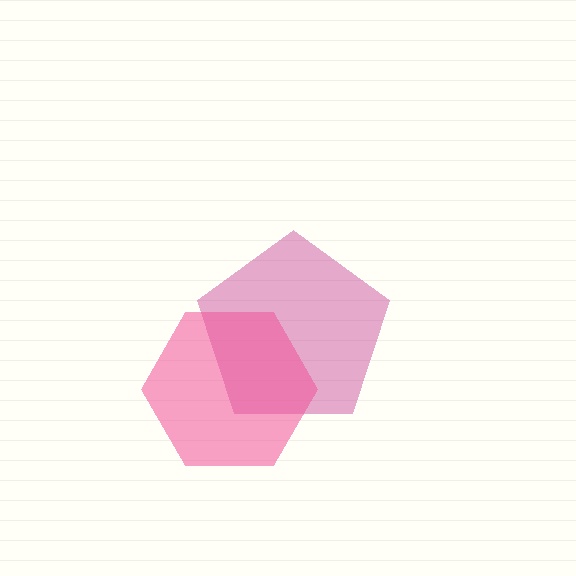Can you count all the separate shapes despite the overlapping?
Yes, there are 2 separate shapes.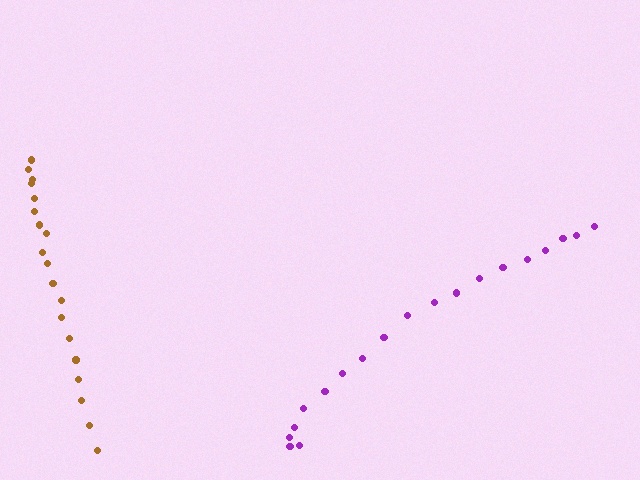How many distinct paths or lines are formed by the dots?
There are 2 distinct paths.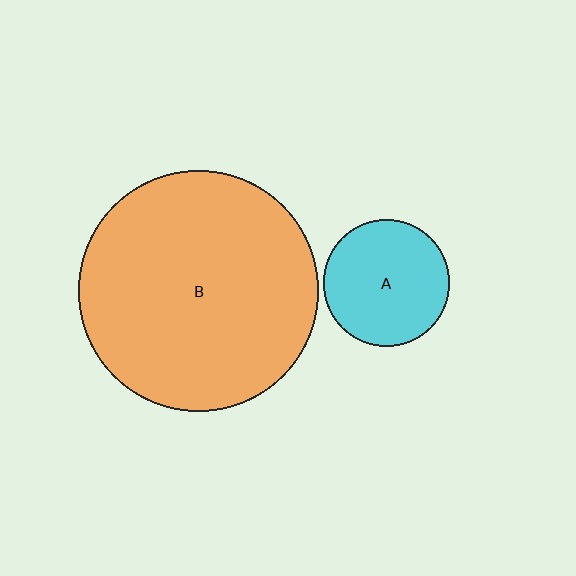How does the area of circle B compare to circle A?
Approximately 3.6 times.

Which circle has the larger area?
Circle B (orange).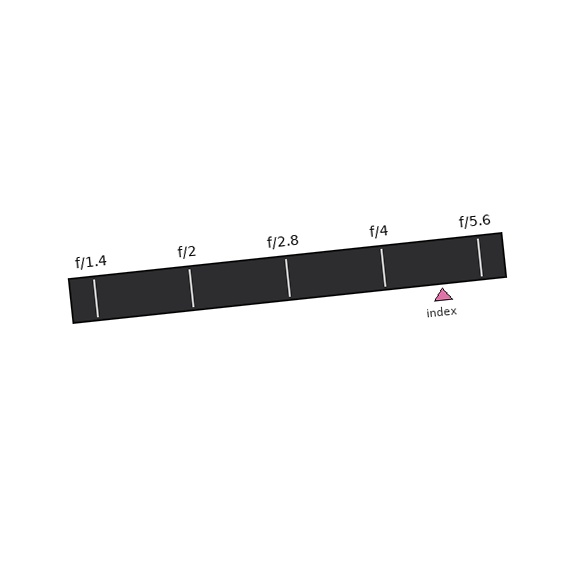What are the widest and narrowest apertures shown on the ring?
The widest aperture shown is f/1.4 and the narrowest is f/5.6.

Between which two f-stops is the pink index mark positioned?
The index mark is between f/4 and f/5.6.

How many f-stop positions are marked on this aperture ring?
There are 5 f-stop positions marked.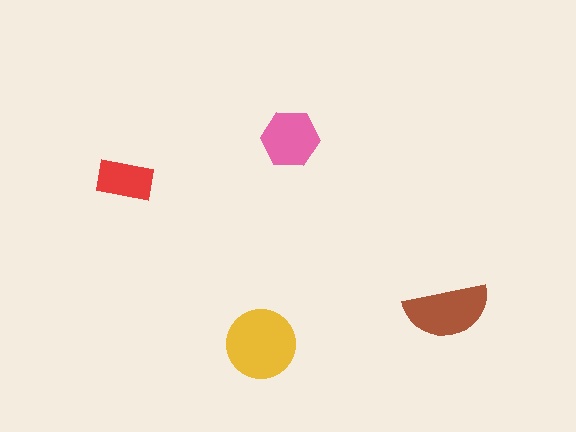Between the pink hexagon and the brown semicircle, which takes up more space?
The brown semicircle.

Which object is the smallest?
The red rectangle.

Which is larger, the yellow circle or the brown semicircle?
The yellow circle.